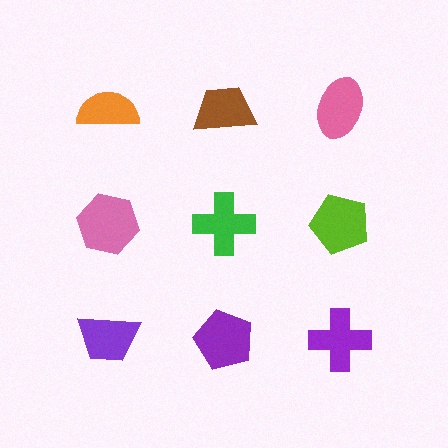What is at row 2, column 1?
A pink hexagon.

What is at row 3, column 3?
A purple cross.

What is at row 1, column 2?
A brown trapezoid.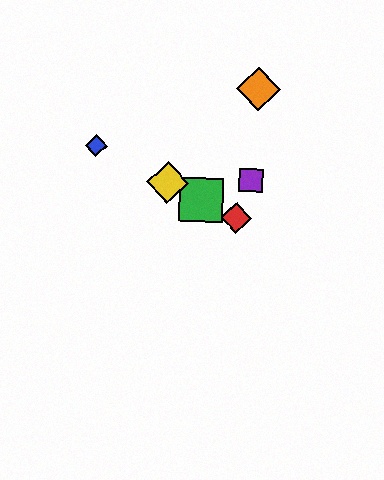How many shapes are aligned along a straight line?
4 shapes (the red diamond, the blue diamond, the green square, the yellow diamond) are aligned along a straight line.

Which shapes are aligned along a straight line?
The red diamond, the blue diamond, the green square, the yellow diamond are aligned along a straight line.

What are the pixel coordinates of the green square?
The green square is at (201, 200).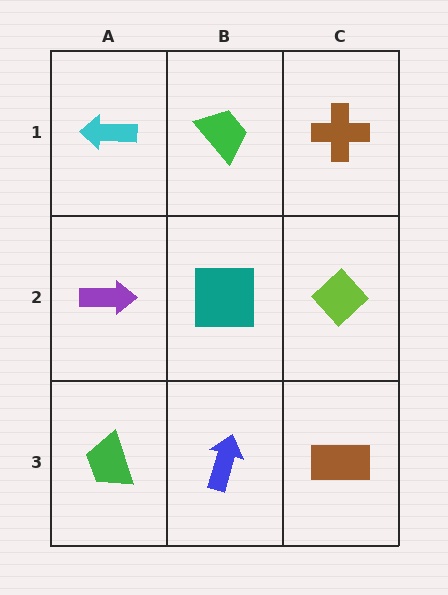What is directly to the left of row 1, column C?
A green trapezoid.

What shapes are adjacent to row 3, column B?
A teal square (row 2, column B), a green trapezoid (row 3, column A), a brown rectangle (row 3, column C).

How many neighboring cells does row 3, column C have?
2.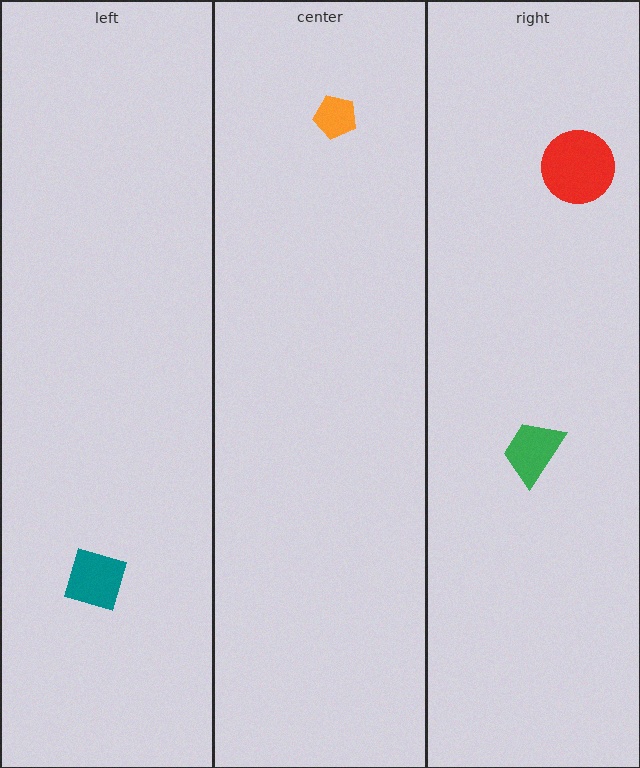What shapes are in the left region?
The teal square.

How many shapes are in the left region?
1.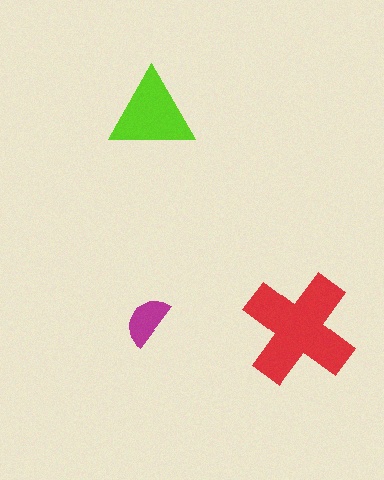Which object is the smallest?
The magenta semicircle.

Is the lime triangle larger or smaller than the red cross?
Smaller.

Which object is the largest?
The red cross.